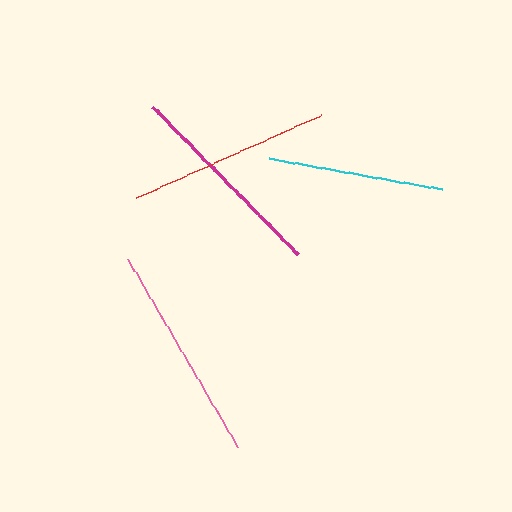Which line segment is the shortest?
The cyan line is the shortest at approximately 175 pixels.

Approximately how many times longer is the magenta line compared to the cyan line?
The magenta line is approximately 1.2 times the length of the cyan line.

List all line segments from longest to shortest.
From longest to shortest: pink, magenta, red, cyan.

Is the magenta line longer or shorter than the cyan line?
The magenta line is longer than the cyan line.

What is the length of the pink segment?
The pink segment is approximately 218 pixels long.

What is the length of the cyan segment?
The cyan segment is approximately 175 pixels long.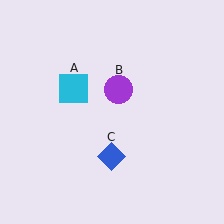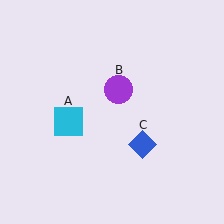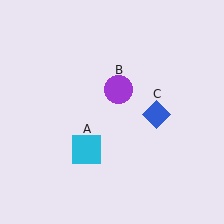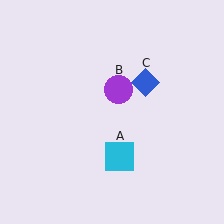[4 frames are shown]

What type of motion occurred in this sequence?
The cyan square (object A), blue diamond (object C) rotated counterclockwise around the center of the scene.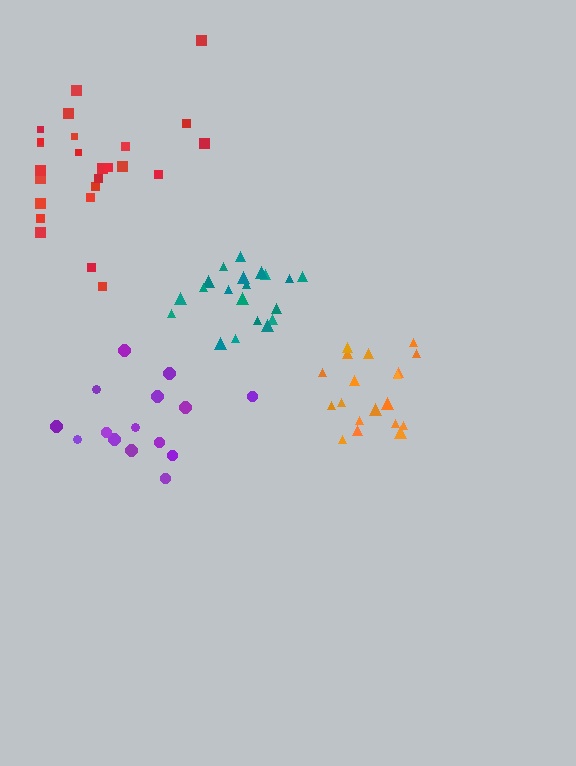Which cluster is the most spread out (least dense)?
Purple.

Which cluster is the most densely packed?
Teal.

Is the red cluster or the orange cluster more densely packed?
Orange.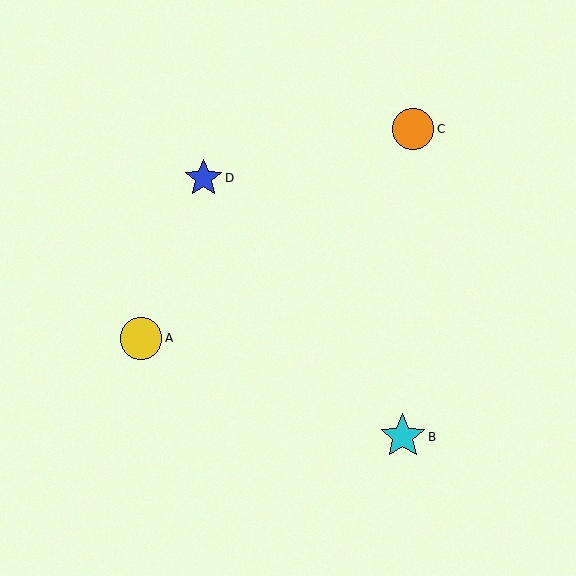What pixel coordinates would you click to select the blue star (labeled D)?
Click at (204, 178) to select the blue star D.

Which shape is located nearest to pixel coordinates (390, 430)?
The cyan star (labeled B) at (403, 437) is nearest to that location.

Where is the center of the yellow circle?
The center of the yellow circle is at (141, 338).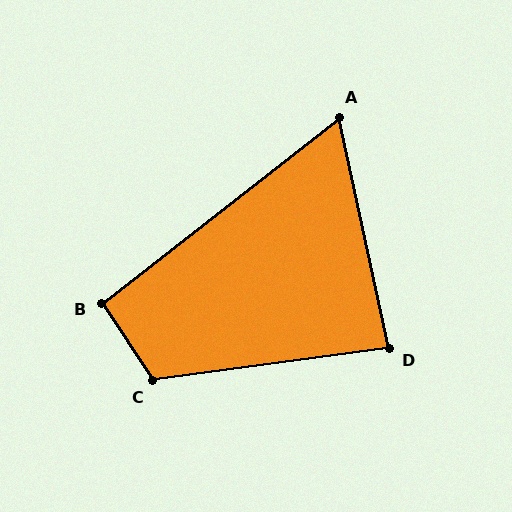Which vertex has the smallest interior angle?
A, at approximately 64 degrees.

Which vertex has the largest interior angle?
C, at approximately 116 degrees.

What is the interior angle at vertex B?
Approximately 94 degrees (approximately right).